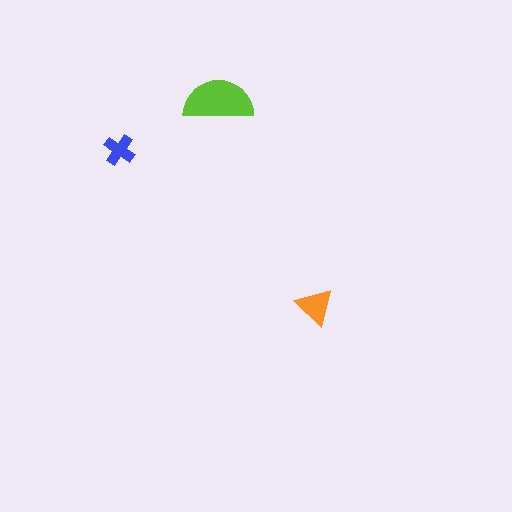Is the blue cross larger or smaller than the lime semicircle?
Smaller.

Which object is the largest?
The lime semicircle.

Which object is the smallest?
The blue cross.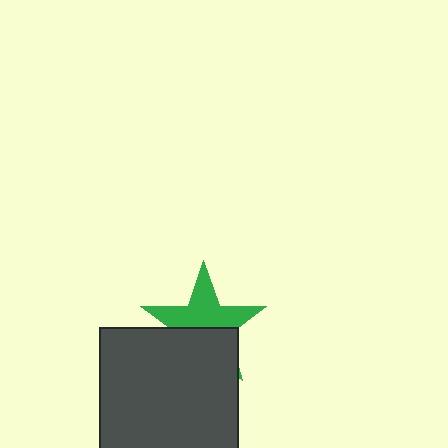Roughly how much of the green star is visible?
About half of it is visible (roughly 55%).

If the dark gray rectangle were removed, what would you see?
You would see the complete green star.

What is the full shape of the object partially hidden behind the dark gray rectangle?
The partially hidden object is a green star.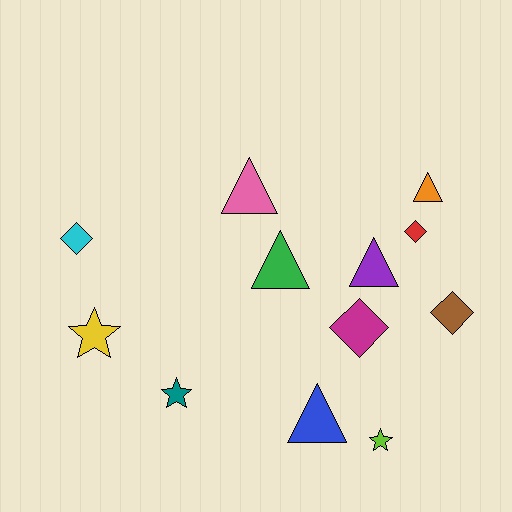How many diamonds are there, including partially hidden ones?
There are 4 diamonds.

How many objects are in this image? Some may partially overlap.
There are 12 objects.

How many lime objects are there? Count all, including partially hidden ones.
There is 1 lime object.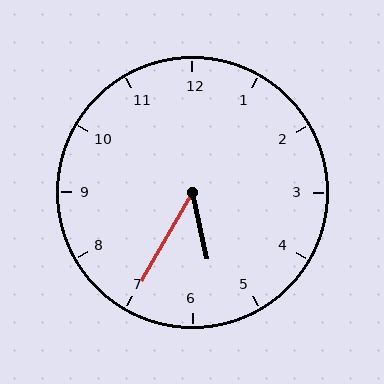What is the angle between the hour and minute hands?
Approximately 42 degrees.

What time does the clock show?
5:35.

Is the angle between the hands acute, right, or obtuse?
It is acute.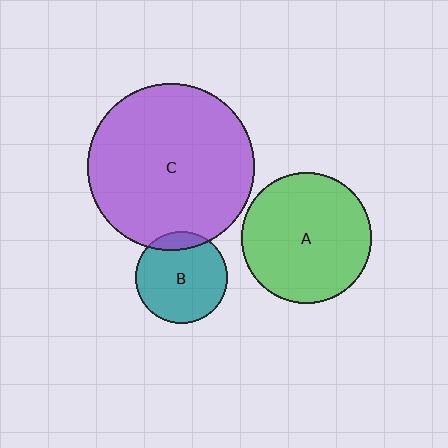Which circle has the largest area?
Circle C (purple).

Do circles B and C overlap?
Yes.